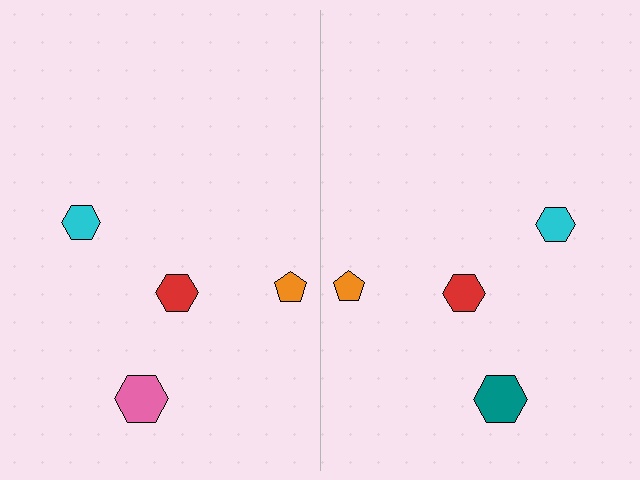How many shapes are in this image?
There are 8 shapes in this image.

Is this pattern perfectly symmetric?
No, the pattern is not perfectly symmetric. The teal hexagon on the right side breaks the symmetry — its mirror counterpart is pink.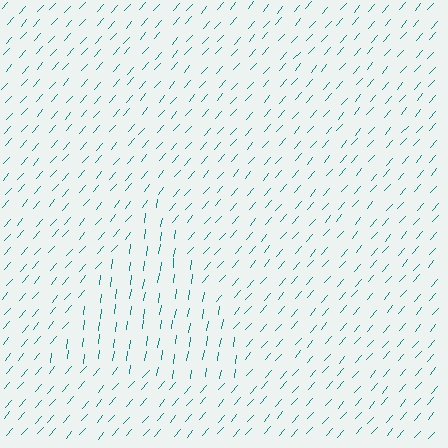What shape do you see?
I see a triangle.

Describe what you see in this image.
The image is filled with small teal line segments. A triangle region in the image has lines oriented differently from the surrounding lines, creating a visible texture boundary.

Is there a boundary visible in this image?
Yes, there is a texture boundary formed by a change in line orientation.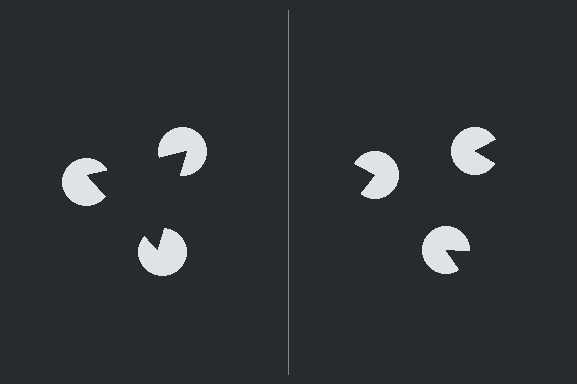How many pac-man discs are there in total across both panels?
6 — 3 on each side.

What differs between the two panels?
The pac-man discs are positioned identically on both sides; only the wedge orientations differ. On the left they align to a triangle; on the right they are misaligned.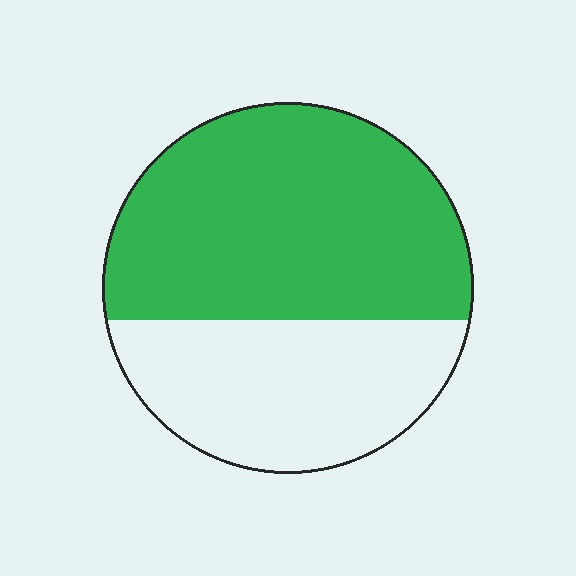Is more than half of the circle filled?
Yes.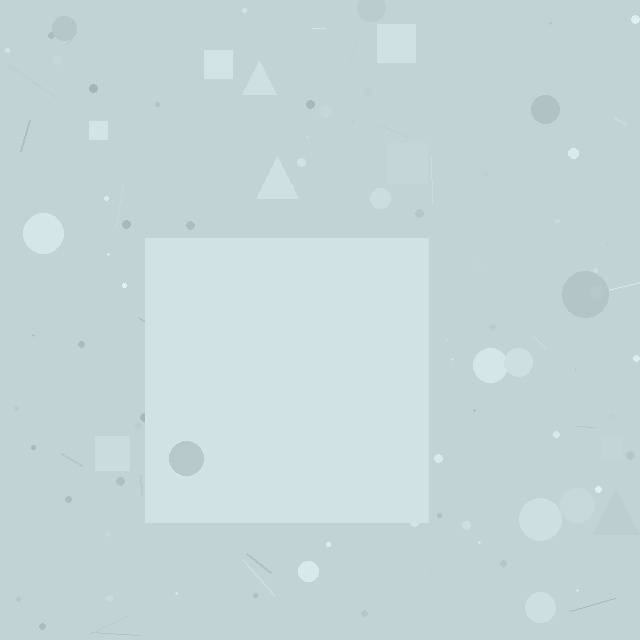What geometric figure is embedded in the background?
A square is embedded in the background.